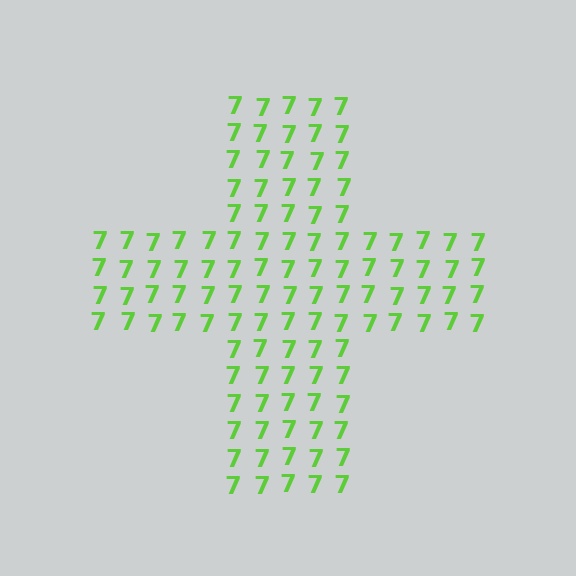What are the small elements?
The small elements are digit 7's.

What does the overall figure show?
The overall figure shows a cross.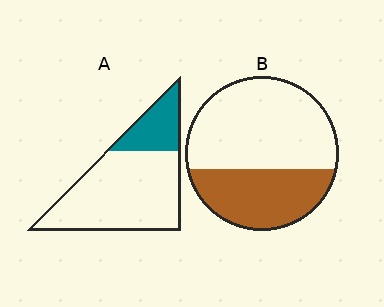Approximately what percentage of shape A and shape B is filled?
A is approximately 25% and B is approximately 35%.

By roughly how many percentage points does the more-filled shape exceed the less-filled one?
By roughly 15 percentage points (B over A).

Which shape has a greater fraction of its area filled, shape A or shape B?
Shape B.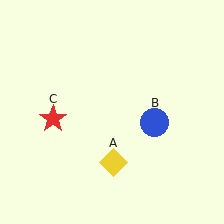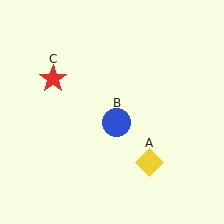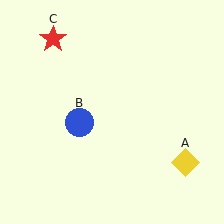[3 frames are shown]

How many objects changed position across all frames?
3 objects changed position: yellow diamond (object A), blue circle (object B), red star (object C).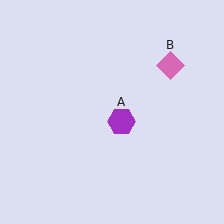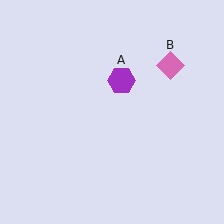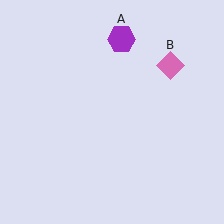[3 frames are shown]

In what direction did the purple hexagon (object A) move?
The purple hexagon (object A) moved up.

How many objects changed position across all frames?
1 object changed position: purple hexagon (object A).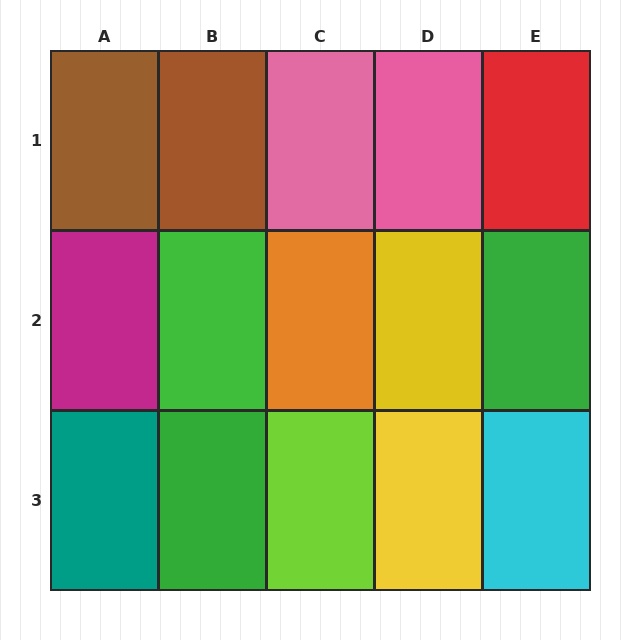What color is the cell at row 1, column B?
Brown.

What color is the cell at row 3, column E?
Cyan.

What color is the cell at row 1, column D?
Pink.